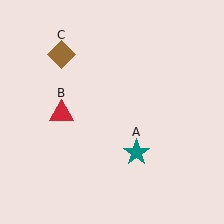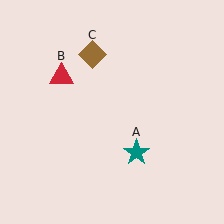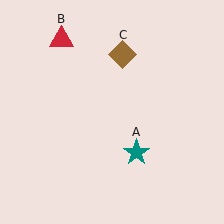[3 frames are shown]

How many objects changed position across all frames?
2 objects changed position: red triangle (object B), brown diamond (object C).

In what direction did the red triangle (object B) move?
The red triangle (object B) moved up.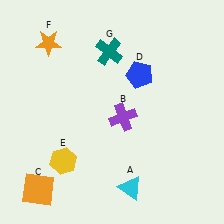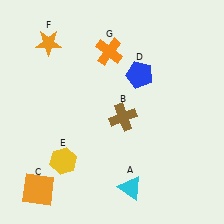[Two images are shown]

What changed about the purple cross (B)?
In Image 1, B is purple. In Image 2, it changed to brown.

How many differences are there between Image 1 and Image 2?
There are 2 differences between the two images.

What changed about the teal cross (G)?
In Image 1, G is teal. In Image 2, it changed to orange.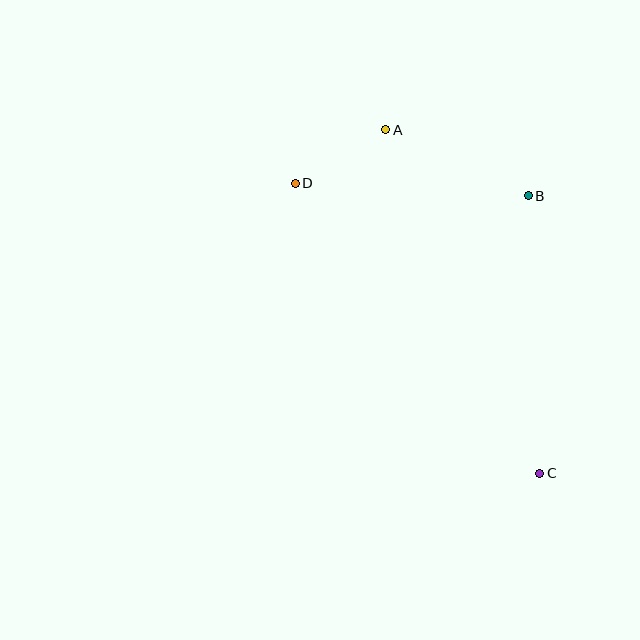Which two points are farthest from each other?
Points C and D are farthest from each other.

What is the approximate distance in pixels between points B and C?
The distance between B and C is approximately 278 pixels.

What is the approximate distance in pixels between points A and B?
The distance between A and B is approximately 157 pixels.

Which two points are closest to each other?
Points A and D are closest to each other.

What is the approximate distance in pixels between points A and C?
The distance between A and C is approximately 376 pixels.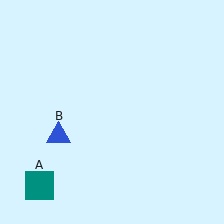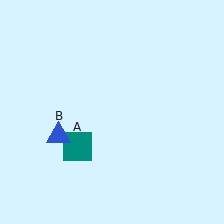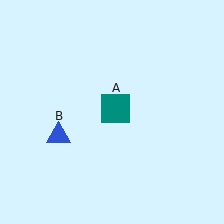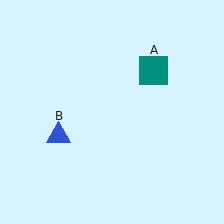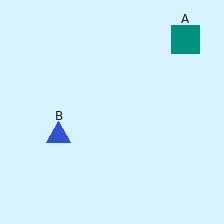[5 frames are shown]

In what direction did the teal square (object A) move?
The teal square (object A) moved up and to the right.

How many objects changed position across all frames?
1 object changed position: teal square (object A).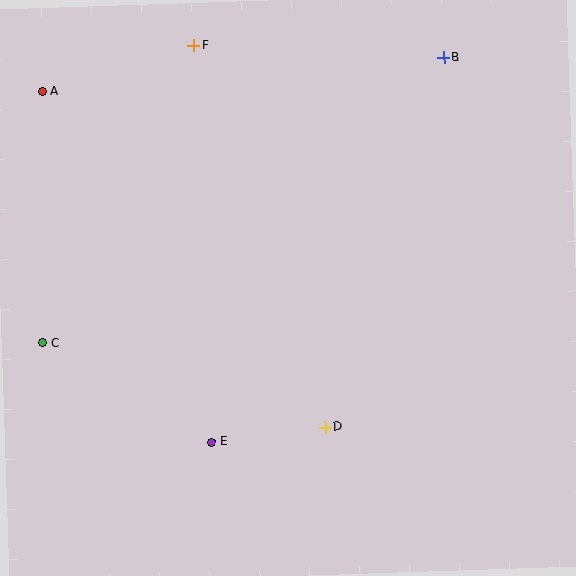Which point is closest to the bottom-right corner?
Point D is closest to the bottom-right corner.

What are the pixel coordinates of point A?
Point A is at (43, 91).